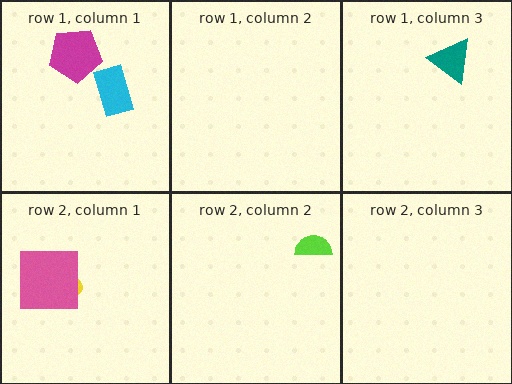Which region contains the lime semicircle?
The row 2, column 2 region.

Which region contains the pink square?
The row 2, column 1 region.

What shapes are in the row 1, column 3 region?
The teal triangle.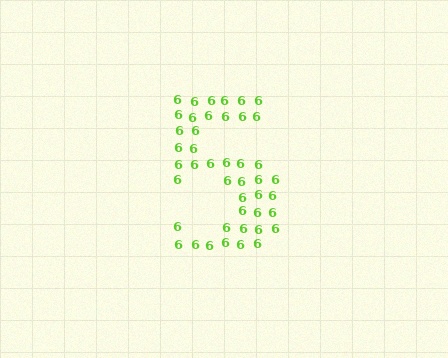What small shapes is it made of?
It is made of small digit 6's.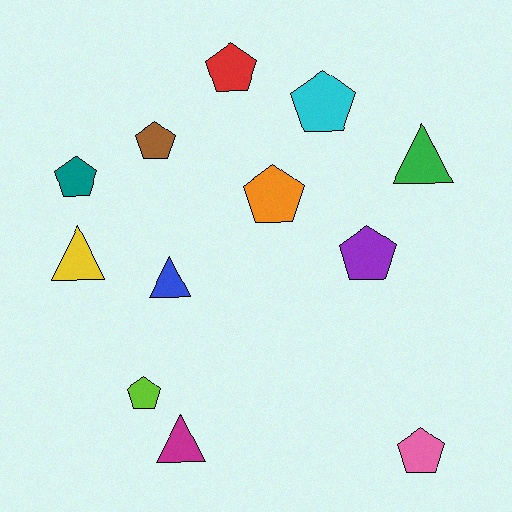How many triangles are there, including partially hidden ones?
There are 4 triangles.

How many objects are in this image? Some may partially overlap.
There are 12 objects.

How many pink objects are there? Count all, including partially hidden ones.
There is 1 pink object.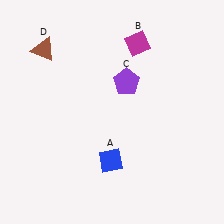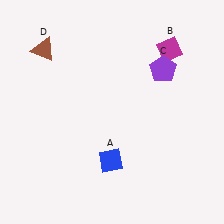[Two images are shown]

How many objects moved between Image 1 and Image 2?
2 objects moved between the two images.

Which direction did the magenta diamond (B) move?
The magenta diamond (B) moved right.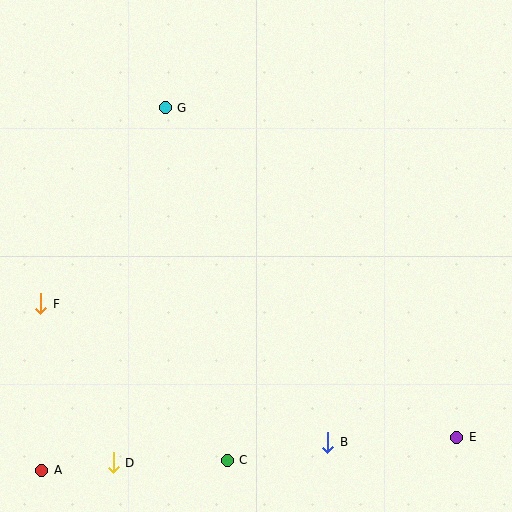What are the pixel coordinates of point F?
Point F is at (41, 304).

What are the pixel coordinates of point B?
Point B is at (328, 442).